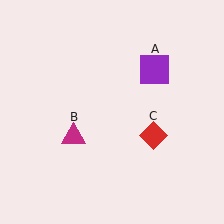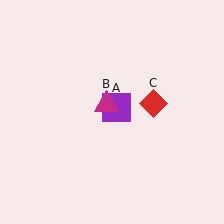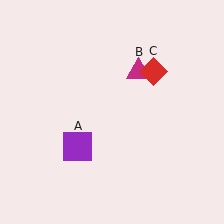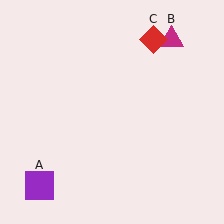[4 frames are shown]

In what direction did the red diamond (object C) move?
The red diamond (object C) moved up.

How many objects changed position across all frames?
3 objects changed position: purple square (object A), magenta triangle (object B), red diamond (object C).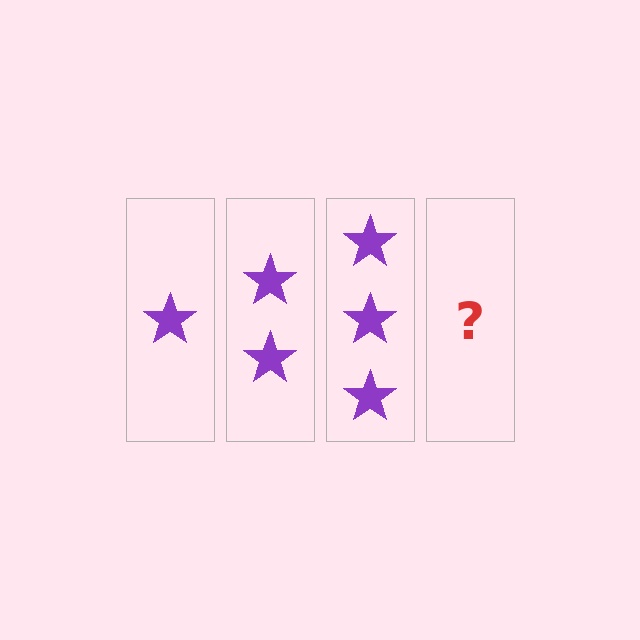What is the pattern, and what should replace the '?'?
The pattern is that each step adds one more star. The '?' should be 4 stars.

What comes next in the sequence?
The next element should be 4 stars.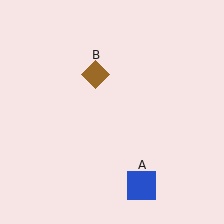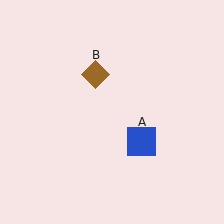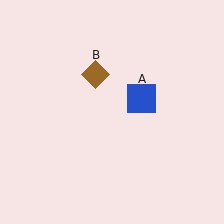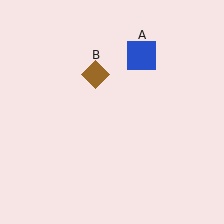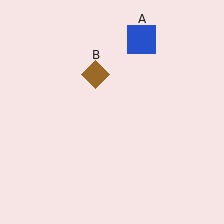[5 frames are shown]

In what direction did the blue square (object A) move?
The blue square (object A) moved up.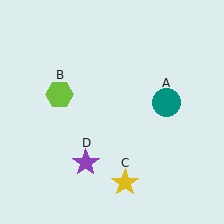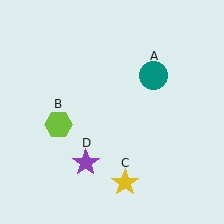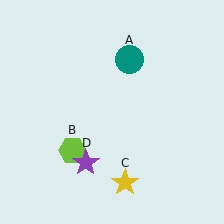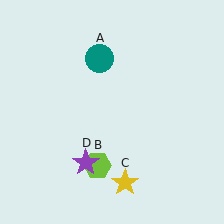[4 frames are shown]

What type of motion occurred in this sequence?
The teal circle (object A), lime hexagon (object B) rotated counterclockwise around the center of the scene.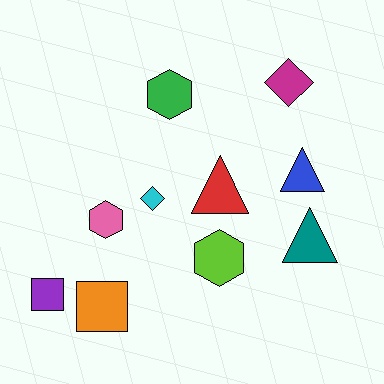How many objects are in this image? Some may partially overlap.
There are 10 objects.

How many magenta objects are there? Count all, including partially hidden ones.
There is 1 magenta object.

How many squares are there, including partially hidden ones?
There are 2 squares.